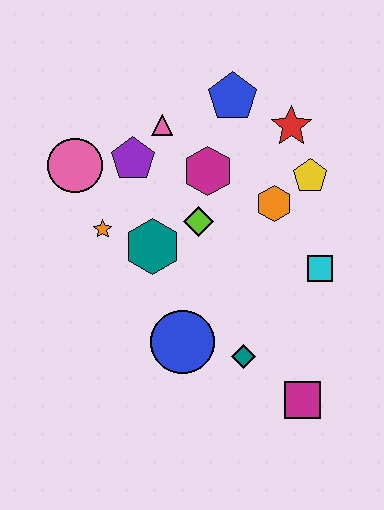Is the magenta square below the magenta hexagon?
Yes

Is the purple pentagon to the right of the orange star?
Yes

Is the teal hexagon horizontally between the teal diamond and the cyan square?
No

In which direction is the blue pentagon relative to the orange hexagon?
The blue pentagon is above the orange hexagon.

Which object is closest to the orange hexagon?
The yellow pentagon is closest to the orange hexagon.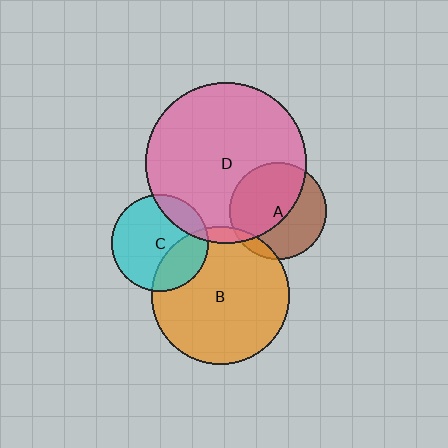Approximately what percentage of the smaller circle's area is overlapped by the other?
Approximately 5%.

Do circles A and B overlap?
Yes.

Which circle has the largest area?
Circle D (pink).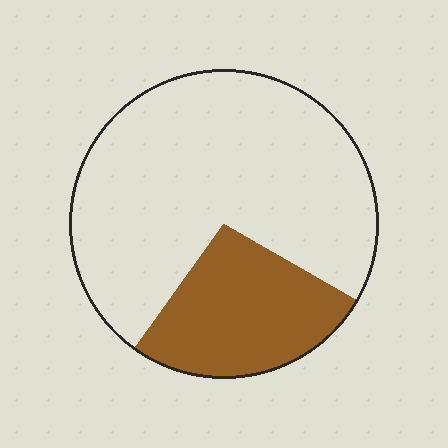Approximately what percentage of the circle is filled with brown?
Approximately 25%.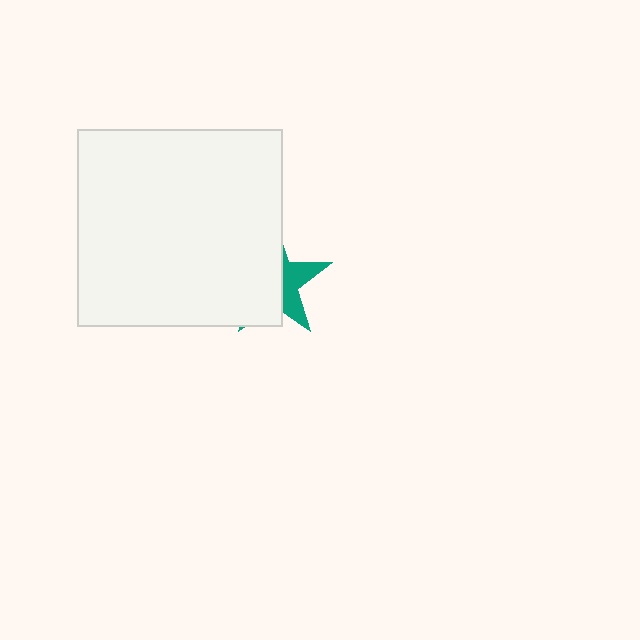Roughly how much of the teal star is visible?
A small part of it is visible (roughly 35%).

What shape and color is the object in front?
The object in front is a white rectangle.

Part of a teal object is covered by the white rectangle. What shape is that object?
It is a star.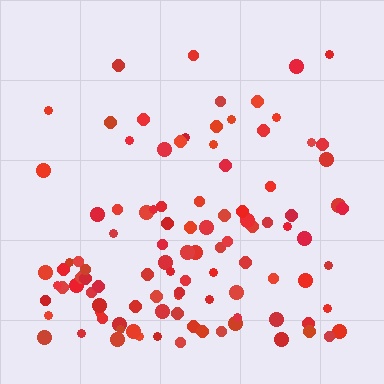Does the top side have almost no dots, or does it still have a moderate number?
Still a moderate number, just noticeably fewer than the bottom.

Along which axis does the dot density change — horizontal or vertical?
Vertical.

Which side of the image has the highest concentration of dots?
The bottom.